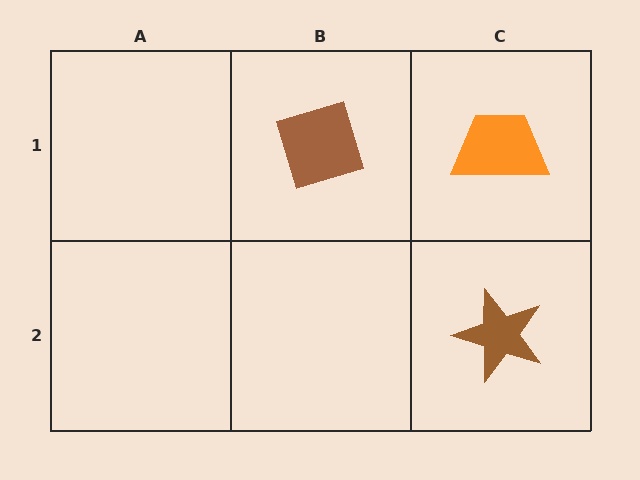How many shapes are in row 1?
2 shapes.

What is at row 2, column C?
A brown star.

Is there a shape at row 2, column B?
No, that cell is empty.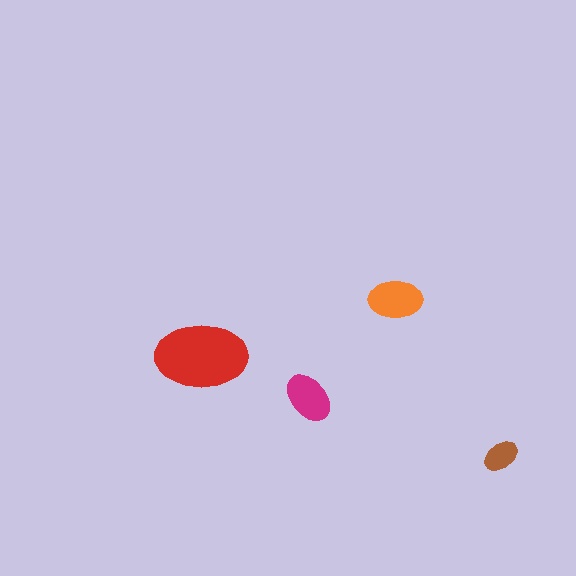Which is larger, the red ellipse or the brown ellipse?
The red one.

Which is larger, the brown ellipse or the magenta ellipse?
The magenta one.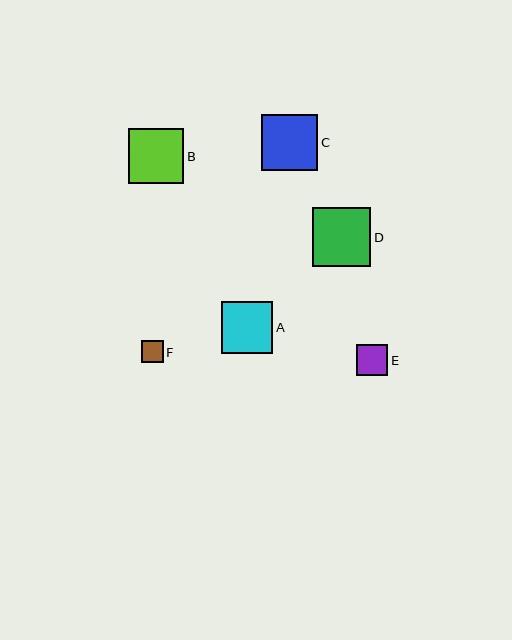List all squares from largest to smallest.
From largest to smallest: D, C, B, A, E, F.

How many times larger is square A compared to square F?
Square A is approximately 2.3 times the size of square F.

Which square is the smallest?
Square F is the smallest with a size of approximately 22 pixels.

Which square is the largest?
Square D is the largest with a size of approximately 59 pixels.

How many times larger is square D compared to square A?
Square D is approximately 1.1 times the size of square A.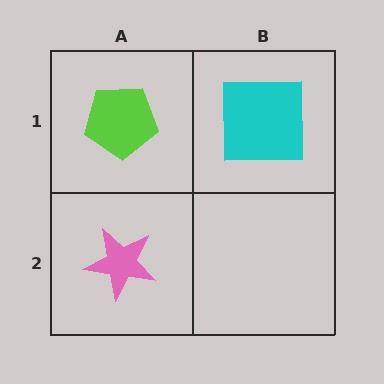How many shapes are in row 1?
2 shapes.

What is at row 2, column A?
A pink star.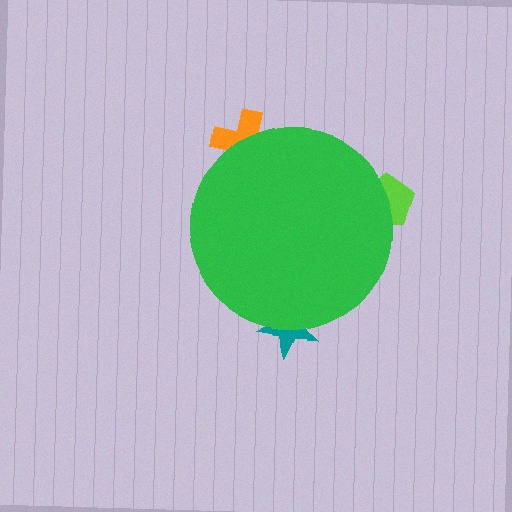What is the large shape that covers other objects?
A green circle.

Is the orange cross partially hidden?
Yes, the orange cross is partially hidden behind the green circle.